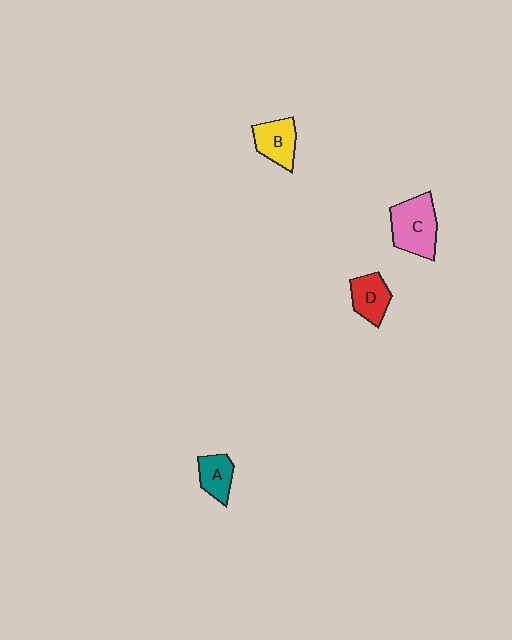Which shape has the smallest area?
Shape A (teal).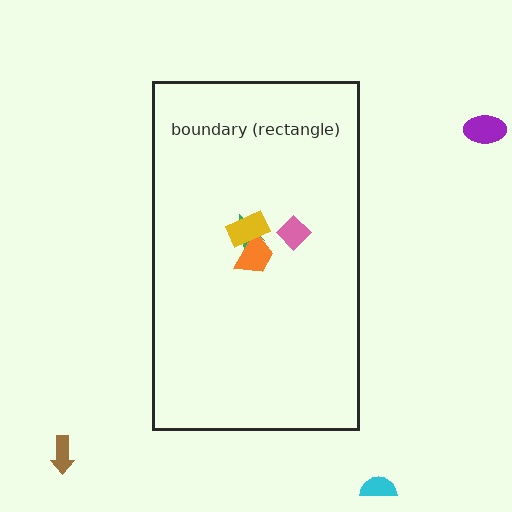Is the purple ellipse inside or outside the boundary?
Outside.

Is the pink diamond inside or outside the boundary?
Inside.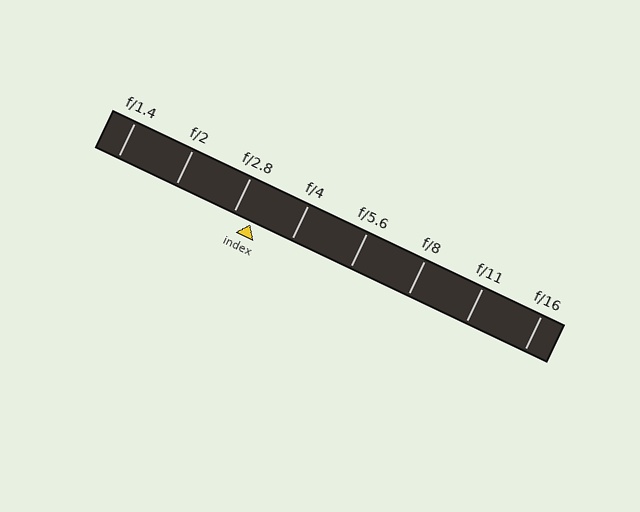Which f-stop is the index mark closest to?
The index mark is closest to f/2.8.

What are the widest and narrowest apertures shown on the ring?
The widest aperture shown is f/1.4 and the narrowest is f/16.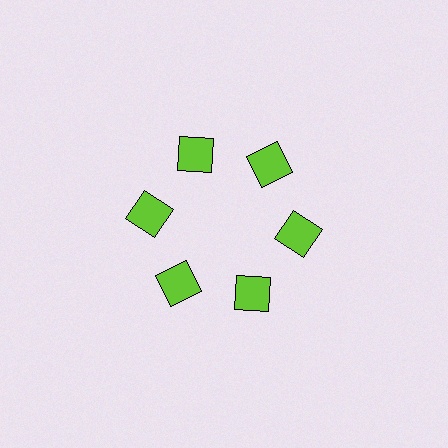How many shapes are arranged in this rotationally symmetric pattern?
There are 6 shapes, arranged in 6 groups of 1.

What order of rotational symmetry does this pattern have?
This pattern has 6-fold rotational symmetry.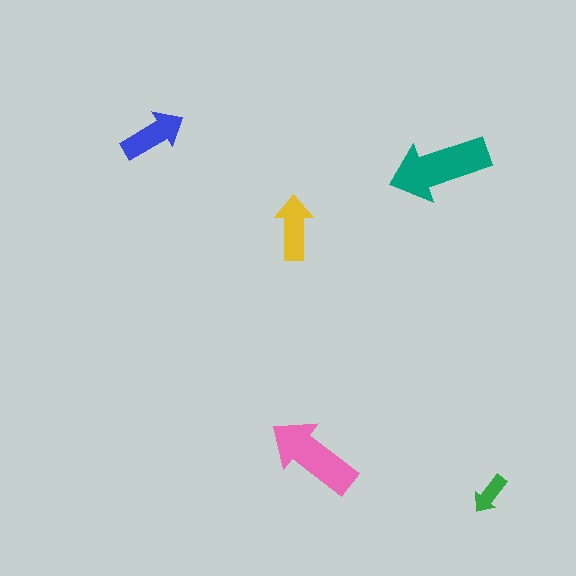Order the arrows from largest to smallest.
the teal one, the pink one, the blue one, the yellow one, the green one.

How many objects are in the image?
There are 5 objects in the image.